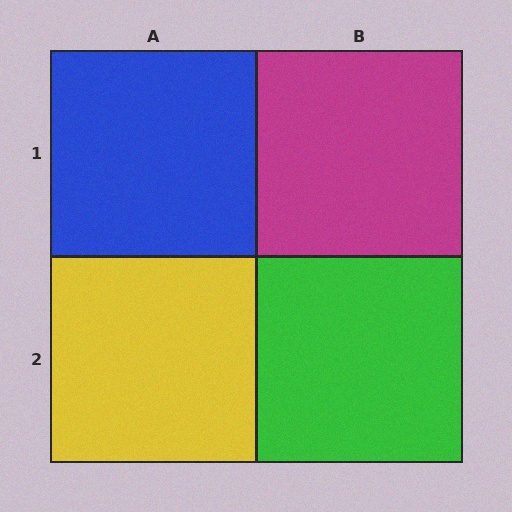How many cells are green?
1 cell is green.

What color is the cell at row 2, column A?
Yellow.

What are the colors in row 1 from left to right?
Blue, magenta.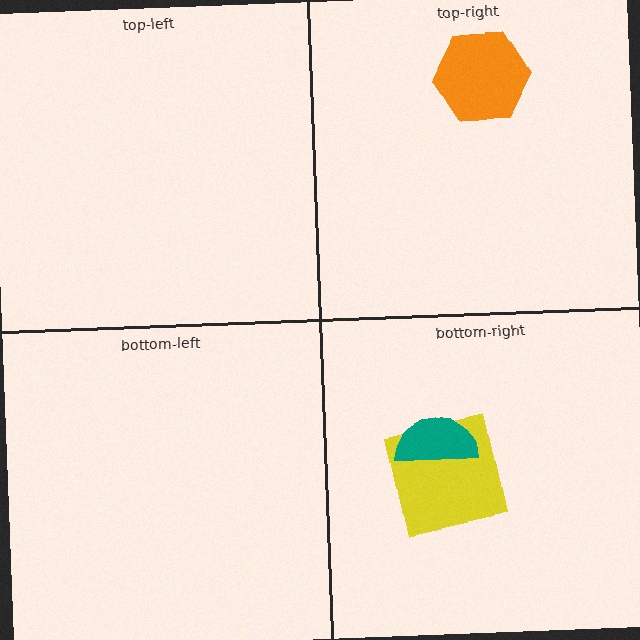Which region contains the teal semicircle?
The bottom-right region.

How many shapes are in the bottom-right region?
2.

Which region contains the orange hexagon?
The top-right region.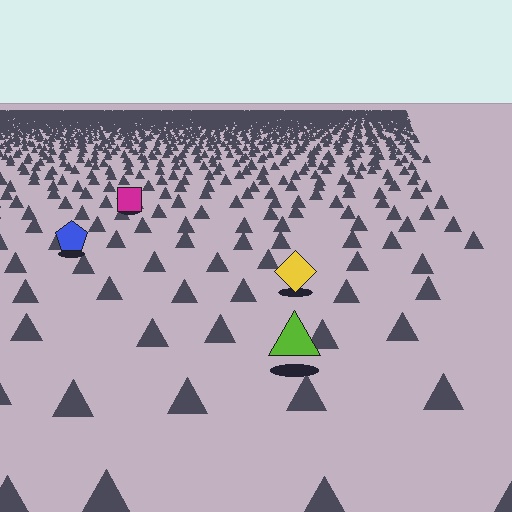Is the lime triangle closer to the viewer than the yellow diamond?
Yes. The lime triangle is closer — you can tell from the texture gradient: the ground texture is coarser near it.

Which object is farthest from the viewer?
The magenta square is farthest from the viewer. It appears smaller and the ground texture around it is denser.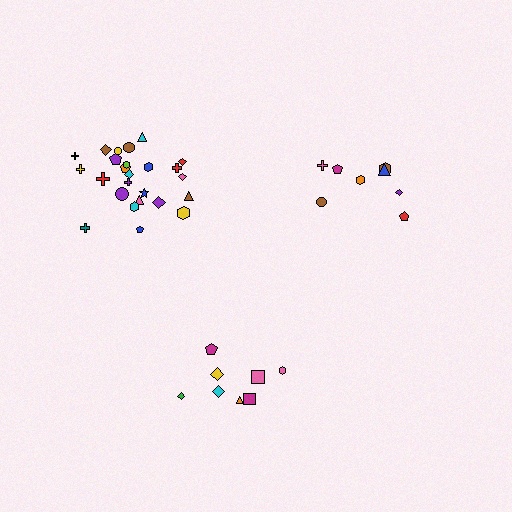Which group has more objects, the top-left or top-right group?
The top-left group.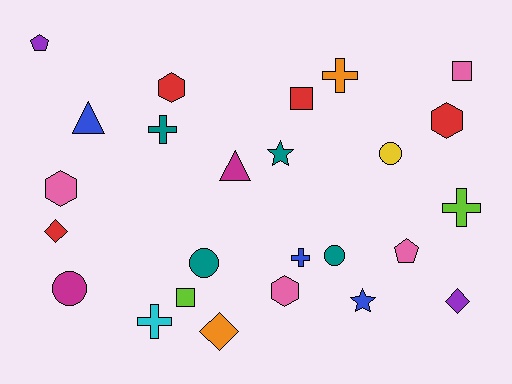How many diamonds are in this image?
There are 3 diamonds.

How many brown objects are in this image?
There are no brown objects.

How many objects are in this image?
There are 25 objects.